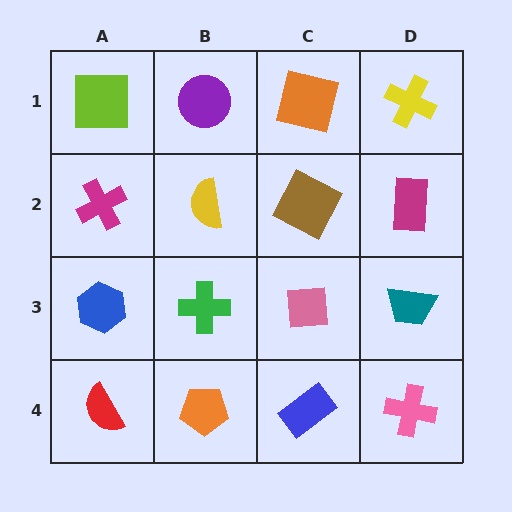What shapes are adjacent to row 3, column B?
A yellow semicircle (row 2, column B), an orange pentagon (row 4, column B), a blue hexagon (row 3, column A), a pink square (row 3, column C).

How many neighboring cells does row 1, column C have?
3.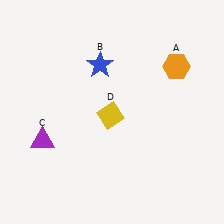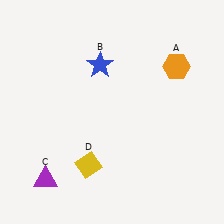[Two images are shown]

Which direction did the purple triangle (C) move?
The purple triangle (C) moved down.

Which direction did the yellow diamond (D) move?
The yellow diamond (D) moved down.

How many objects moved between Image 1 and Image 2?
2 objects moved between the two images.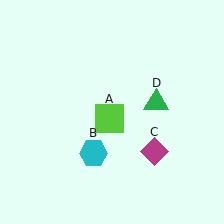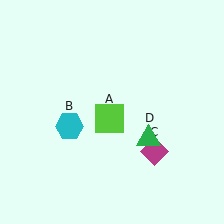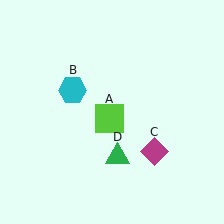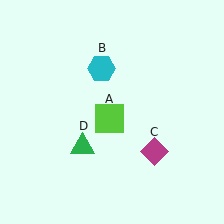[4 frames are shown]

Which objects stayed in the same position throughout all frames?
Lime square (object A) and magenta diamond (object C) remained stationary.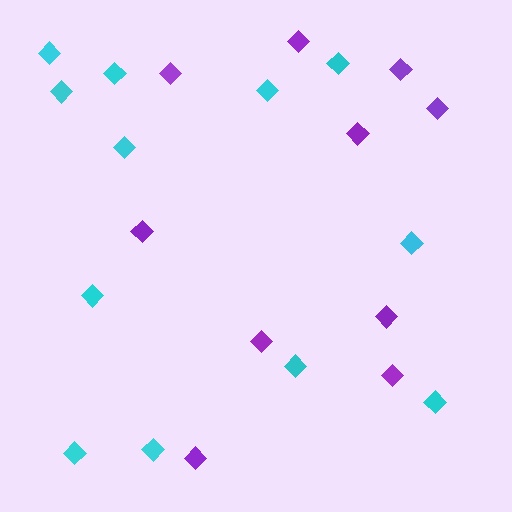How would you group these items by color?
There are 2 groups: one group of cyan diamonds (12) and one group of purple diamonds (10).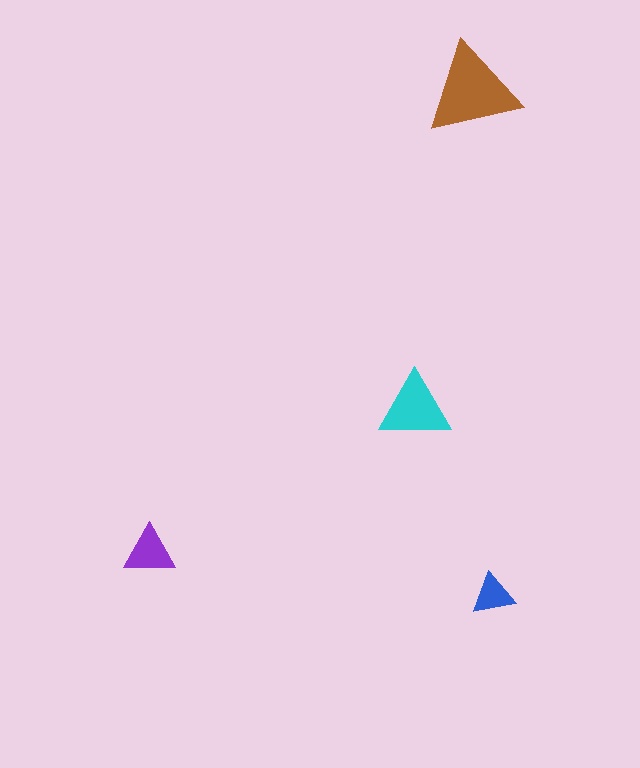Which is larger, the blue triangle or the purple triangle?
The purple one.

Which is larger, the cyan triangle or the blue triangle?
The cyan one.